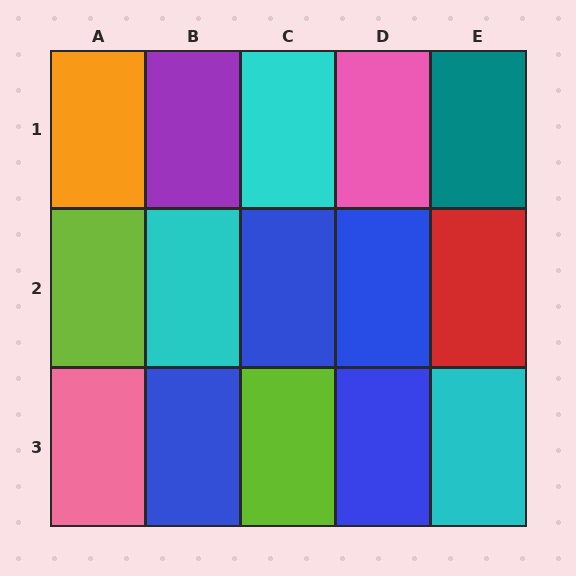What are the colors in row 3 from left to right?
Pink, blue, lime, blue, cyan.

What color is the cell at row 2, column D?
Blue.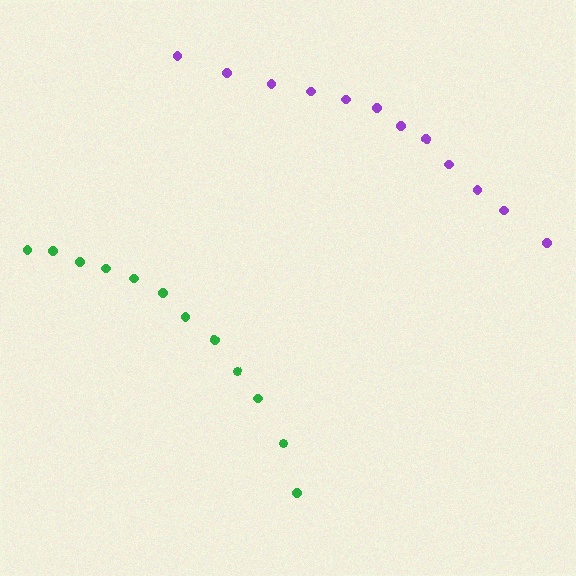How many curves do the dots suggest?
There are 2 distinct paths.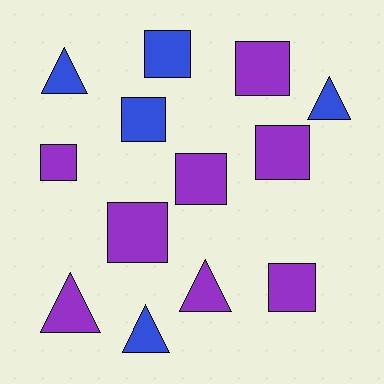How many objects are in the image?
There are 13 objects.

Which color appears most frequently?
Purple, with 8 objects.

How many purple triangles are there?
There are 2 purple triangles.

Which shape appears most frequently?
Square, with 8 objects.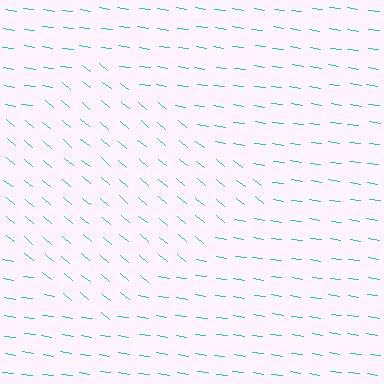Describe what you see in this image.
The image is filled with small cyan line segments. A diamond region in the image has lines oriented differently from the surrounding lines, creating a visible texture boundary.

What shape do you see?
I see a diamond.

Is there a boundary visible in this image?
Yes, there is a texture boundary formed by a change in line orientation.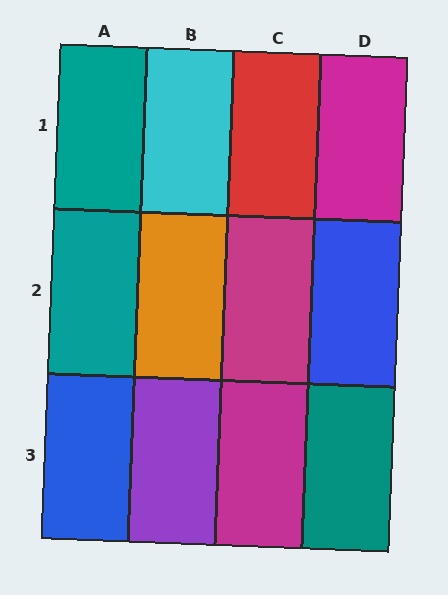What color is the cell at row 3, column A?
Blue.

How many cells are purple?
1 cell is purple.